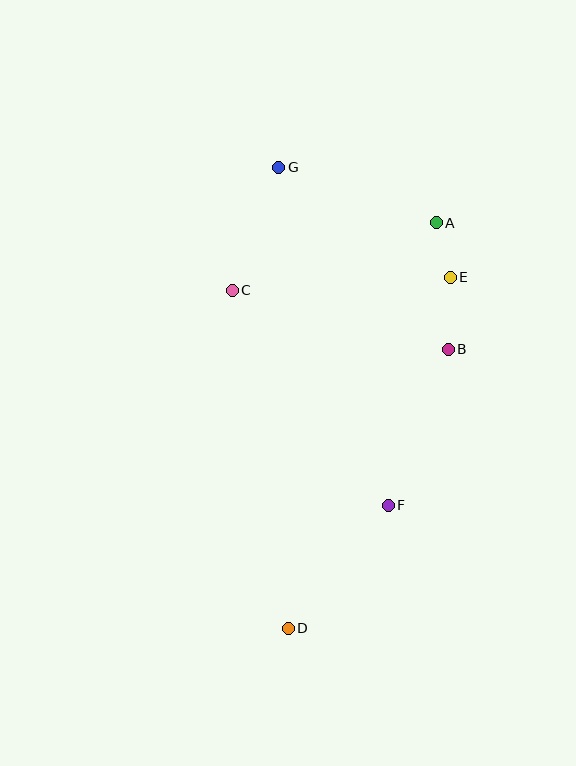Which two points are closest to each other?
Points A and E are closest to each other.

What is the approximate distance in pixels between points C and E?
The distance between C and E is approximately 218 pixels.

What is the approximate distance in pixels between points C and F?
The distance between C and F is approximately 266 pixels.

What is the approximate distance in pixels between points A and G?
The distance between A and G is approximately 167 pixels.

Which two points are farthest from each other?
Points D and G are farthest from each other.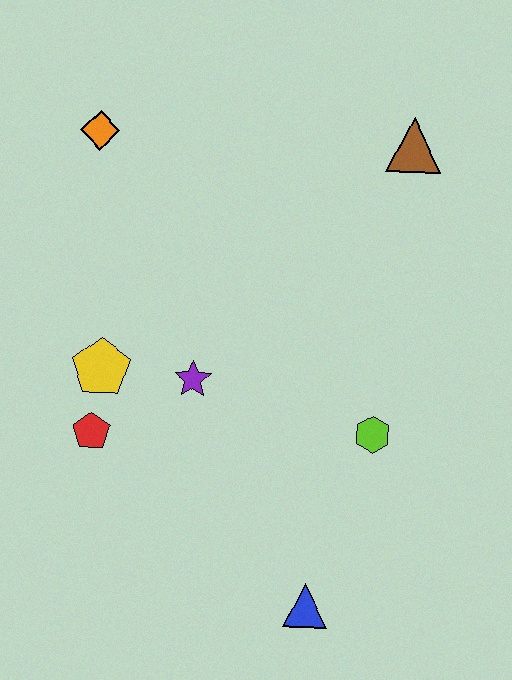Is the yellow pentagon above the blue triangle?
Yes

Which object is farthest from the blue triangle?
The orange diamond is farthest from the blue triangle.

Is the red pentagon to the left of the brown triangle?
Yes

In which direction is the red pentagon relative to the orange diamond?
The red pentagon is below the orange diamond.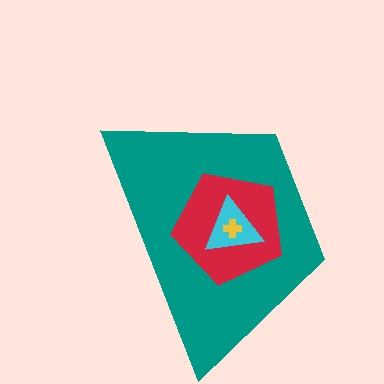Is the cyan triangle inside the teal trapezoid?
Yes.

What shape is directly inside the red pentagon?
The cyan triangle.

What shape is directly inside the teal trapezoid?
The red pentagon.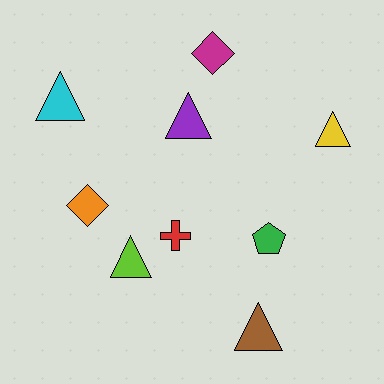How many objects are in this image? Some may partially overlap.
There are 9 objects.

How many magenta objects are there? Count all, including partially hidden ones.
There is 1 magenta object.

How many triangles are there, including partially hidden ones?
There are 5 triangles.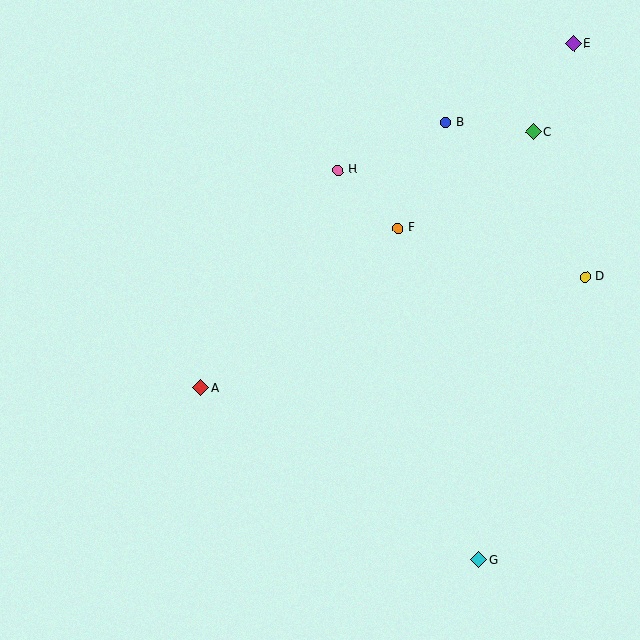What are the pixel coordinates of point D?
Point D is at (585, 277).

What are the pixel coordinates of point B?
Point B is at (445, 122).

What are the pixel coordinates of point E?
Point E is at (574, 44).